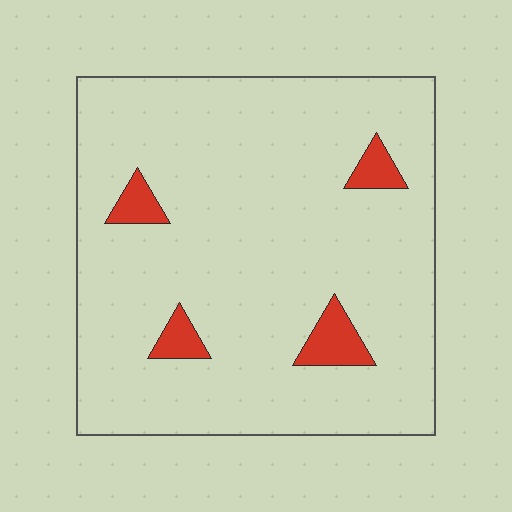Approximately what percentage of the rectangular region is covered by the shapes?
Approximately 5%.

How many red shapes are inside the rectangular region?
4.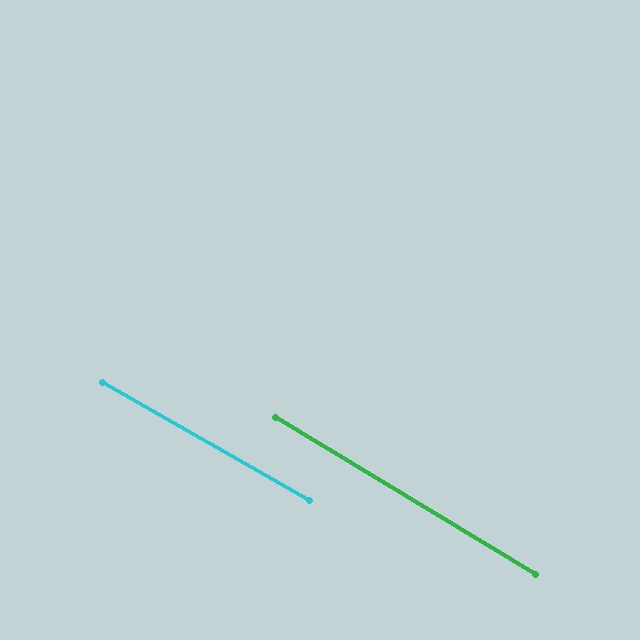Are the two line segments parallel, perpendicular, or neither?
Parallel — their directions differ by only 1.5°.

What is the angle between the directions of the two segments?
Approximately 1 degree.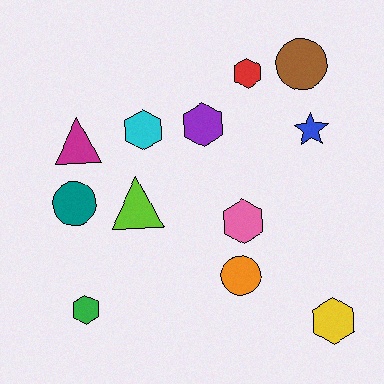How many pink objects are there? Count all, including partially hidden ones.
There is 1 pink object.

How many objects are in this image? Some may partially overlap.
There are 12 objects.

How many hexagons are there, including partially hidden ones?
There are 6 hexagons.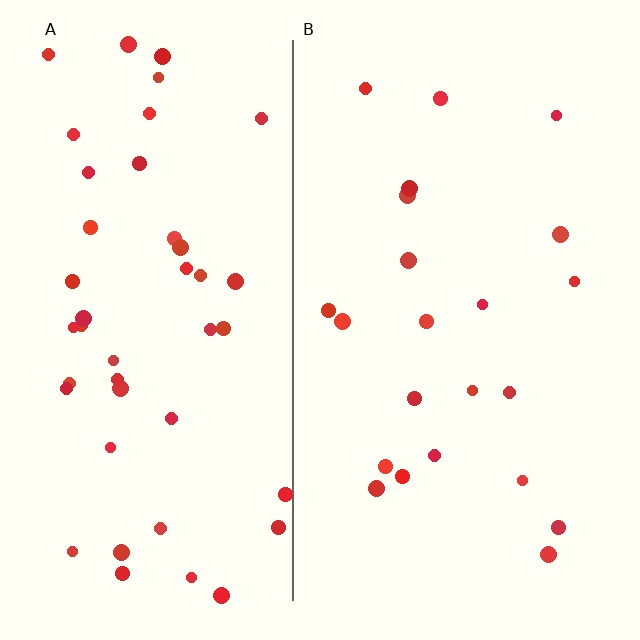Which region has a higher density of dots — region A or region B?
A (the left).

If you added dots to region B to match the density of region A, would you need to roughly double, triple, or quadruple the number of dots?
Approximately double.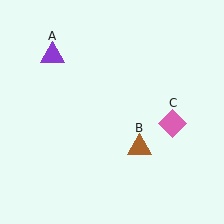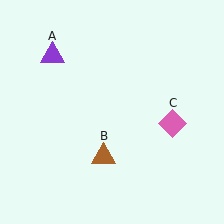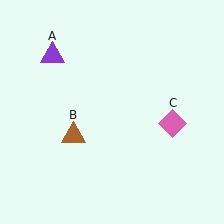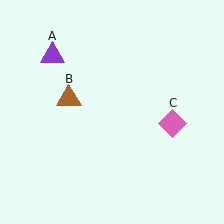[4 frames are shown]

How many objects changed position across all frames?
1 object changed position: brown triangle (object B).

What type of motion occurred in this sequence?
The brown triangle (object B) rotated clockwise around the center of the scene.